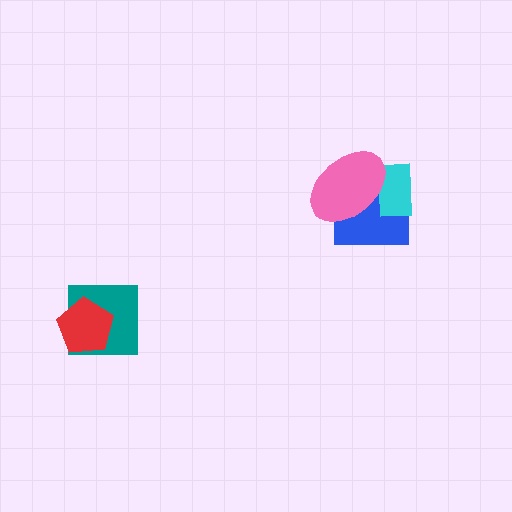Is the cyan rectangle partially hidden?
Yes, it is partially covered by another shape.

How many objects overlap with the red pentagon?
1 object overlaps with the red pentagon.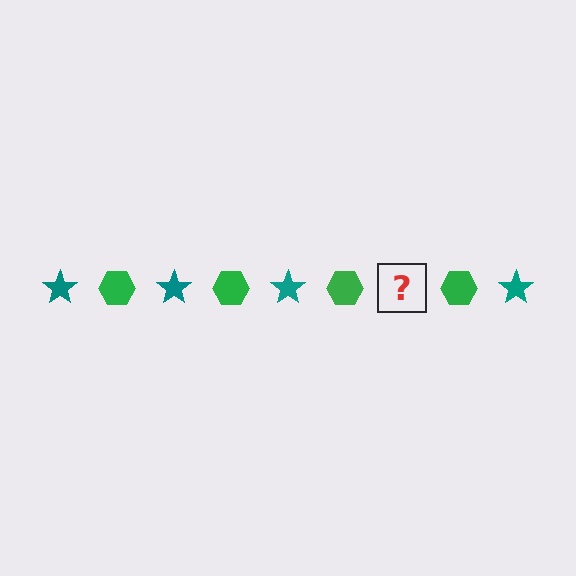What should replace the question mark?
The question mark should be replaced with a teal star.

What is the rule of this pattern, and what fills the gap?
The rule is that the pattern alternates between teal star and green hexagon. The gap should be filled with a teal star.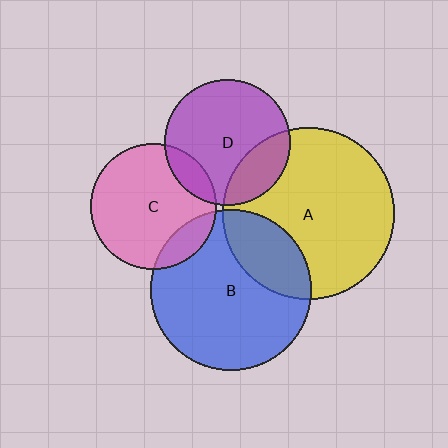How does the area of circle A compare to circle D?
Approximately 1.9 times.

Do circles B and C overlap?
Yes.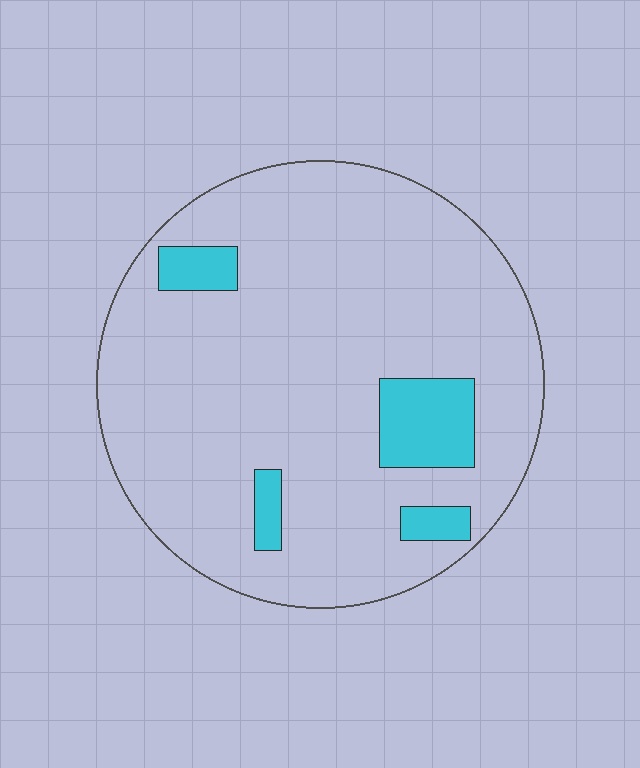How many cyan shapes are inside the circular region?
4.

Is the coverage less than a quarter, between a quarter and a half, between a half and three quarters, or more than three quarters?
Less than a quarter.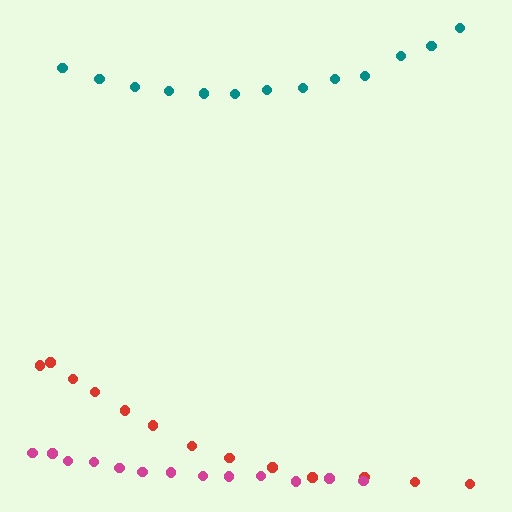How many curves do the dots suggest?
There are 3 distinct paths.